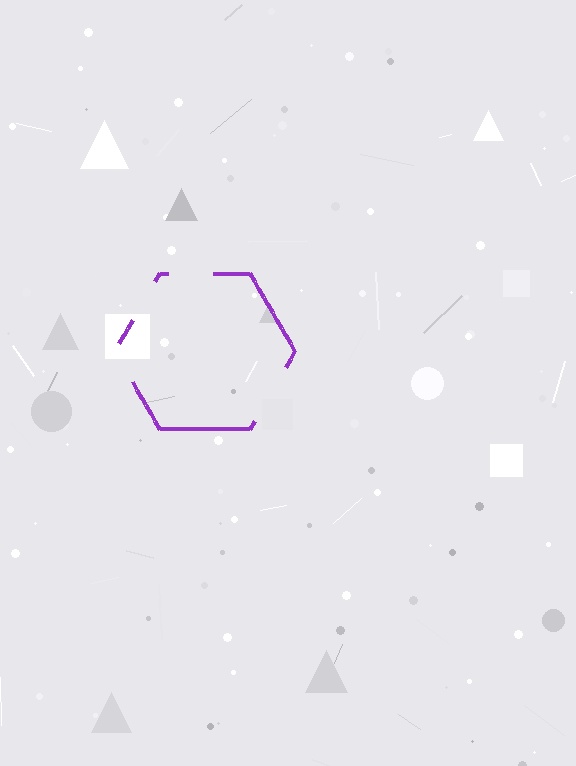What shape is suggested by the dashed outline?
The dashed outline suggests a hexagon.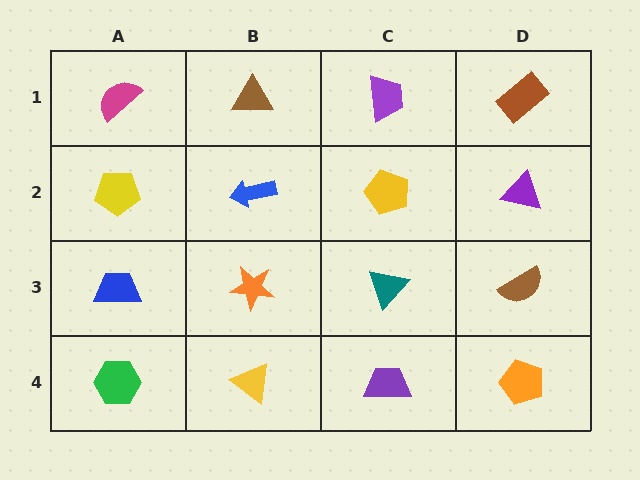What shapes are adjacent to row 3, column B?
A blue arrow (row 2, column B), a yellow triangle (row 4, column B), a blue trapezoid (row 3, column A), a teal triangle (row 3, column C).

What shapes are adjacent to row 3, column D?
A purple triangle (row 2, column D), an orange pentagon (row 4, column D), a teal triangle (row 3, column C).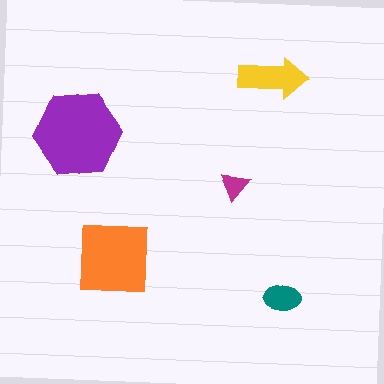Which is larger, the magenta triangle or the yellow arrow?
The yellow arrow.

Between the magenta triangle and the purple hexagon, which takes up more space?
The purple hexagon.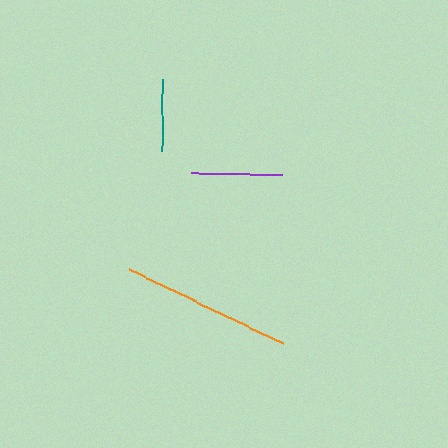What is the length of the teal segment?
The teal segment is approximately 71 pixels long.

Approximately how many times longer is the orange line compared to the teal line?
The orange line is approximately 2.4 times the length of the teal line.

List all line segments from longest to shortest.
From longest to shortest: orange, purple, teal.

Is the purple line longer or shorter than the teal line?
The purple line is longer than the teal line.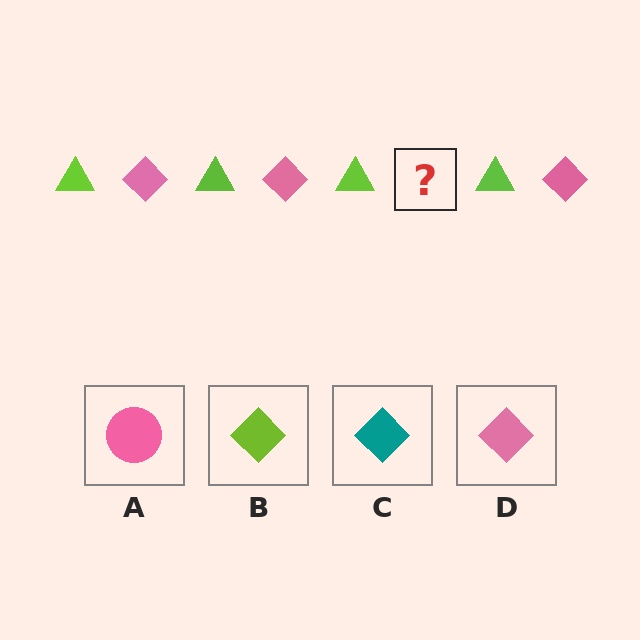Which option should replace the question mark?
Option D.